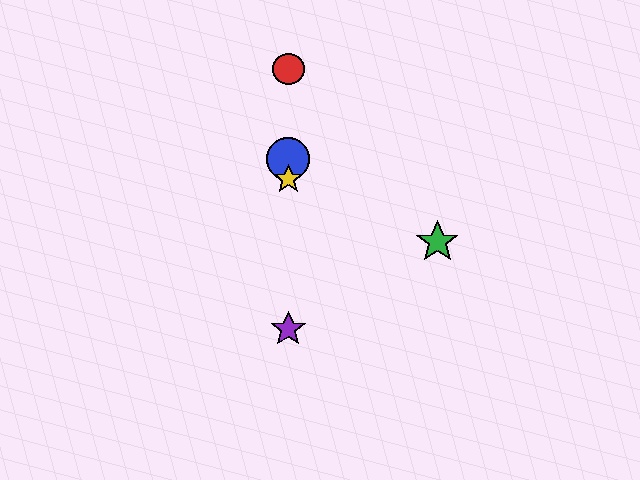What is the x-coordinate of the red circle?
The red circle is at x≈288.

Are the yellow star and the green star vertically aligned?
No, the yellow star is at x≈288 and the green star is at x≈437.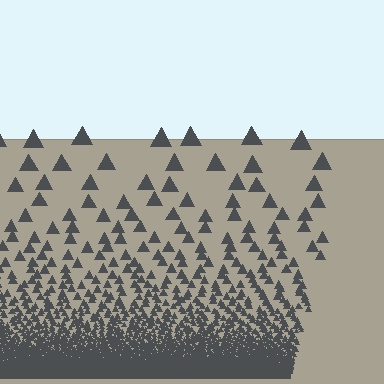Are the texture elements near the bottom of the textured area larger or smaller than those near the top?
Smaller. The gradient is inverted — elements near the bottom are smaller and denser.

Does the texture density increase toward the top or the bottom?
Density increases toward the bottom.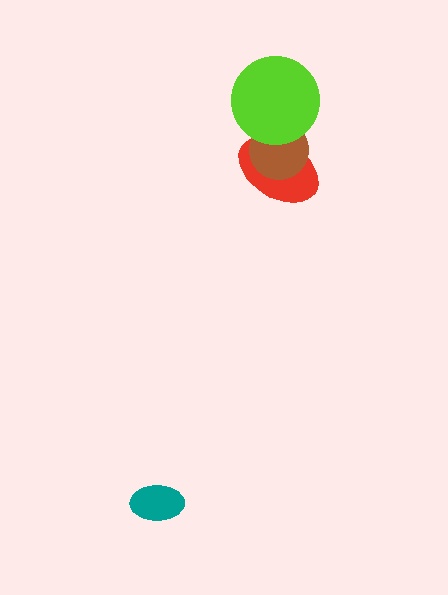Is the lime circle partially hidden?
No, no other shape covers it.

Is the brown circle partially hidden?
Yes, it is partially covered by another shape.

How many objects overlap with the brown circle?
2 objects overlap with the brown circle.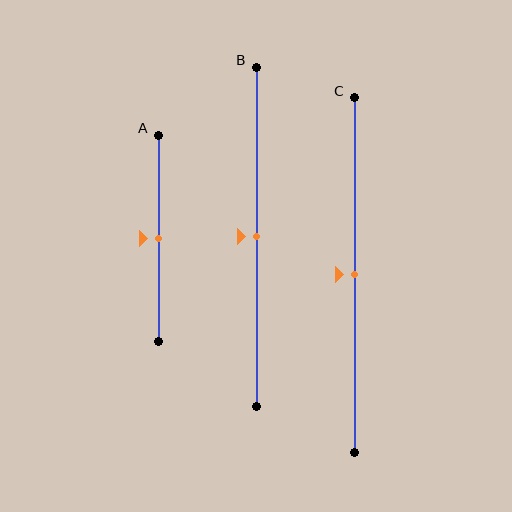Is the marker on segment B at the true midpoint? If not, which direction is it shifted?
Yes, the marker on segment B is at the true midpoint.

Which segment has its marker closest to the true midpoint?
Segment A has its marker closest to the true midpoint.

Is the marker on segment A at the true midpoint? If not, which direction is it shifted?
Yes, the marker on segment A is at the true midpoint.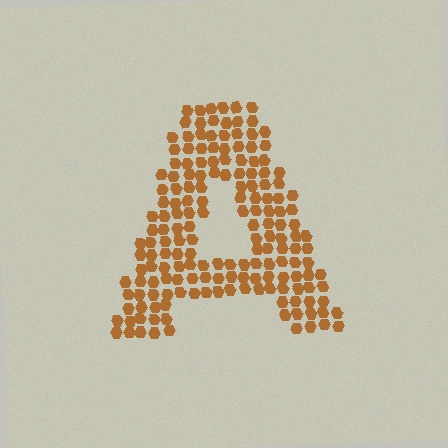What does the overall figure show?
The overall figure shows the letter A.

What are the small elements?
The small elements are hexagons.